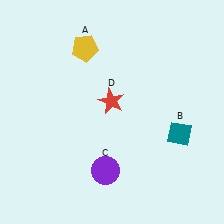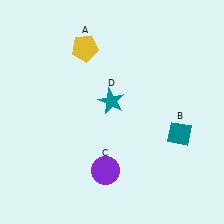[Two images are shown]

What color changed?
The star (D) changed from red in Image 1 to teal in Image 2.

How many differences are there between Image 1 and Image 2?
There is 1 difference between the two images.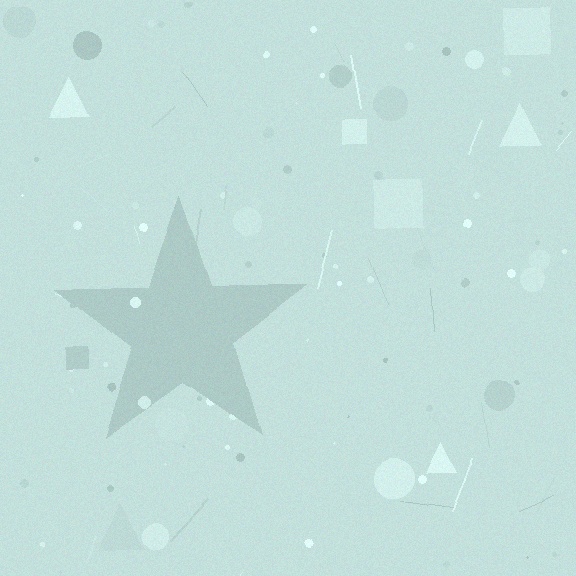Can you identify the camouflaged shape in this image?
The camouflaged shape is a star.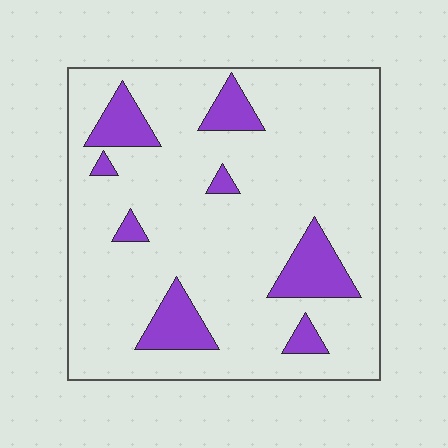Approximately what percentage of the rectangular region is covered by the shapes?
Approximately 15%.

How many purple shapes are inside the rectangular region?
8.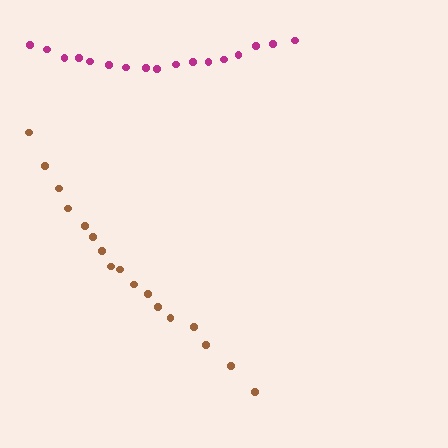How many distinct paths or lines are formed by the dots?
There are 2 distinct paths.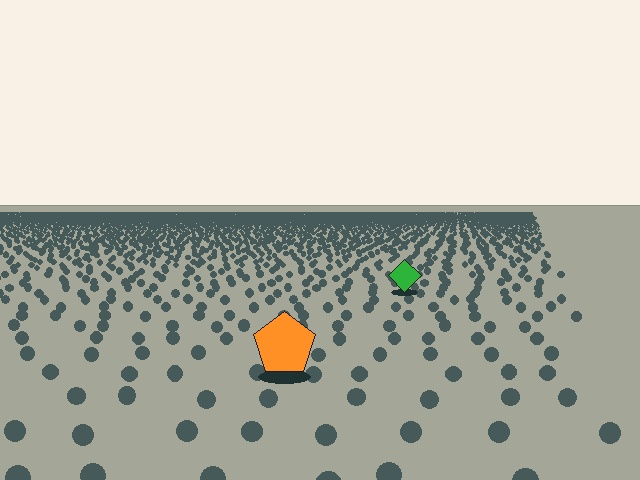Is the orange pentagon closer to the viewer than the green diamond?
Yes. The orange pentagon is closer — you can tell from the texture gradient: the ground texture is coarser near it.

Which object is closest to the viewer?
The orange pentagon is closest. The texture marks near it are larger and more spread out.